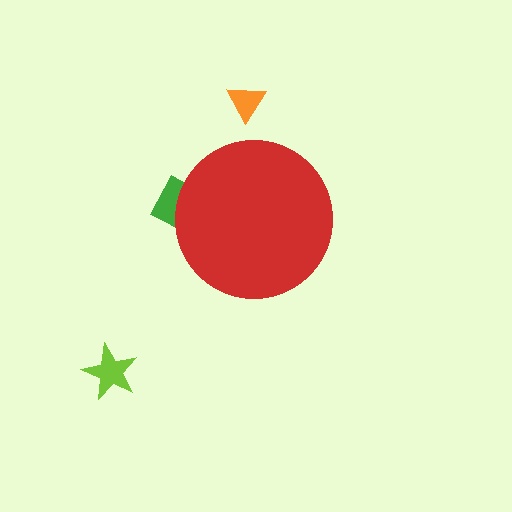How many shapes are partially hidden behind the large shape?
1 shape is partially hidden.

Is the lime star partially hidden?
No, the lime star is fully visible.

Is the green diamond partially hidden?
Yes, the green diamond is partially hidden behind the red circle.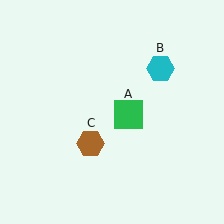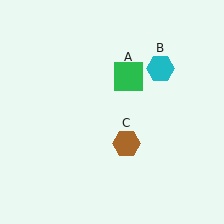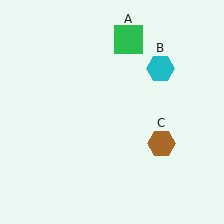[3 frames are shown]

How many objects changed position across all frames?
2 objects changed position: green square (object A), brown hexagon (object C).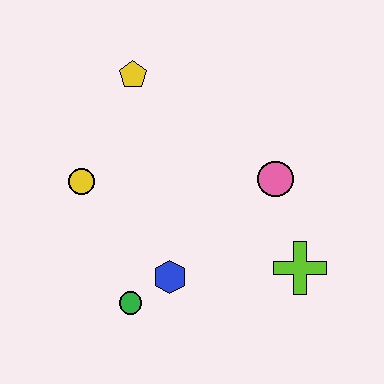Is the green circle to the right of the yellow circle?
Yes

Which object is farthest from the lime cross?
The yellow pentagon is farthest from the lime cross.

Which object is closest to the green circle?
The blue hexagon is closest to the green circle.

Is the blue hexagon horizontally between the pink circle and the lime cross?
No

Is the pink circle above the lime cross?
Yes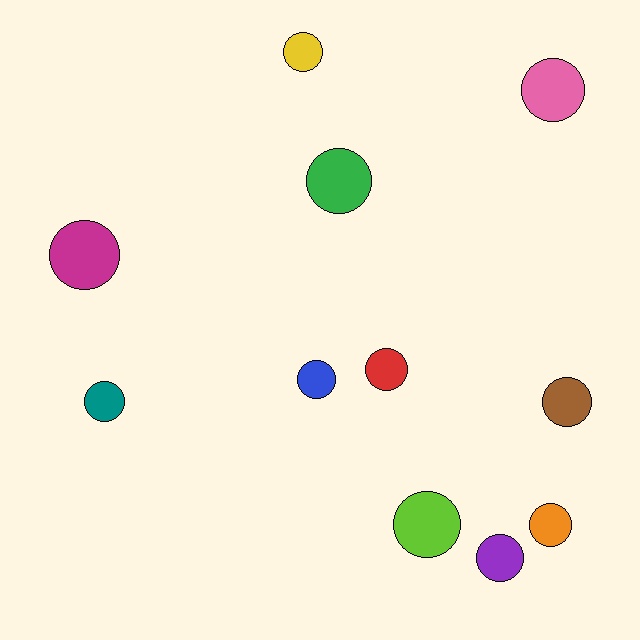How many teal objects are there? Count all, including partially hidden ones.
There is 1 teal object.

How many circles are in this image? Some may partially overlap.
There are 11 circles.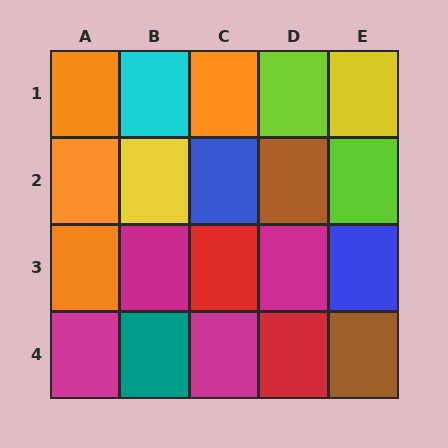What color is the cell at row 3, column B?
Magenta.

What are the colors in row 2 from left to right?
Orange, yellow, blue, brown, lime.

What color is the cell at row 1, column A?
Orange.